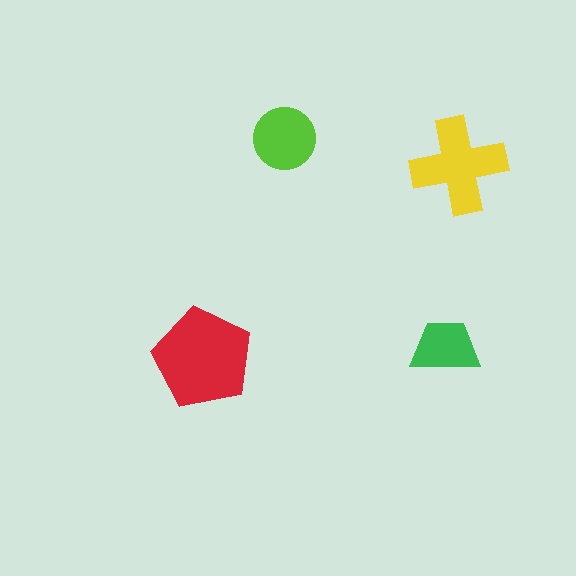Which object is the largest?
The red pentagon.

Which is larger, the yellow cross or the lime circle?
The yellow cross.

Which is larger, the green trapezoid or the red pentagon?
The red pentagon.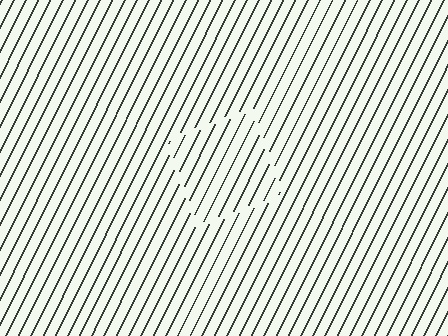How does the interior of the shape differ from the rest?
The interior of the shape contains the same grating, shifted by half a period — the contour is defined by the phase discontinuity where line-ends from the inner and outer gratings abut.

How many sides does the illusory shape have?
4 sides — the line-ends trace a square.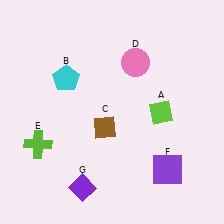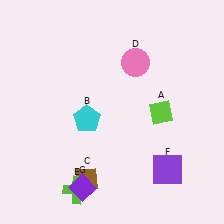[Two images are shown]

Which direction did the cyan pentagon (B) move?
The cyan pentagon (B) moved down.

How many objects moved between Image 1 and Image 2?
3 objects moved between the two images.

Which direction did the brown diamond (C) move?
The brown diamond (C) moved down.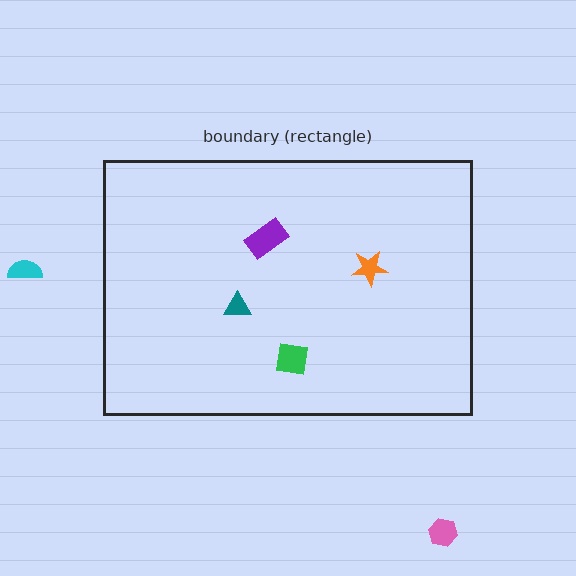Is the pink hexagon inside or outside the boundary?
Outside.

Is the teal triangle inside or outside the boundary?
Inside.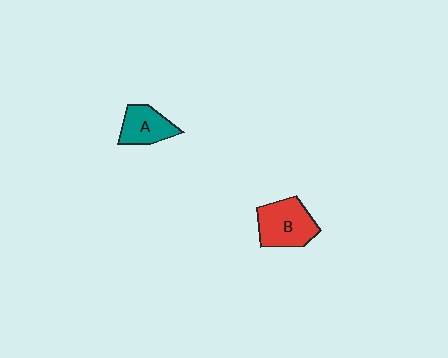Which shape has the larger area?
Shape B (red).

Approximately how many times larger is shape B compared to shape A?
Approximately 1.4 times.